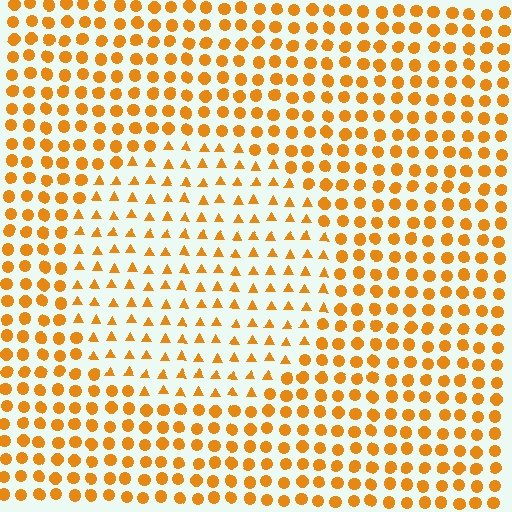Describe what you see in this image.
The image is filled with small orange elements arranged in a uniform grid. A circle-shaped region contains triangles, while the surrounding area contains circles. The boundary is defined purely by the change in element shape.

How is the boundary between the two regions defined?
The boundary is defined by a change in element shape: triangles inside vs. circles outside. All elements share the same color and spacing.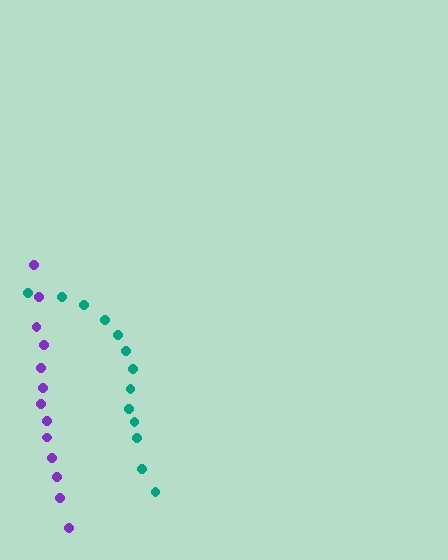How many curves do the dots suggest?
There are 2 distinct paths.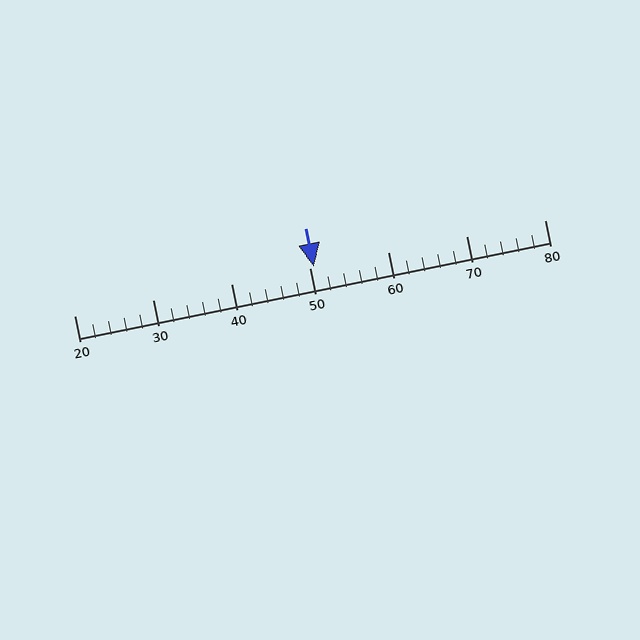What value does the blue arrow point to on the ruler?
The blue arrow points to approximately 50.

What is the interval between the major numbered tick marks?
The major tick marks are spaced 10 units apart.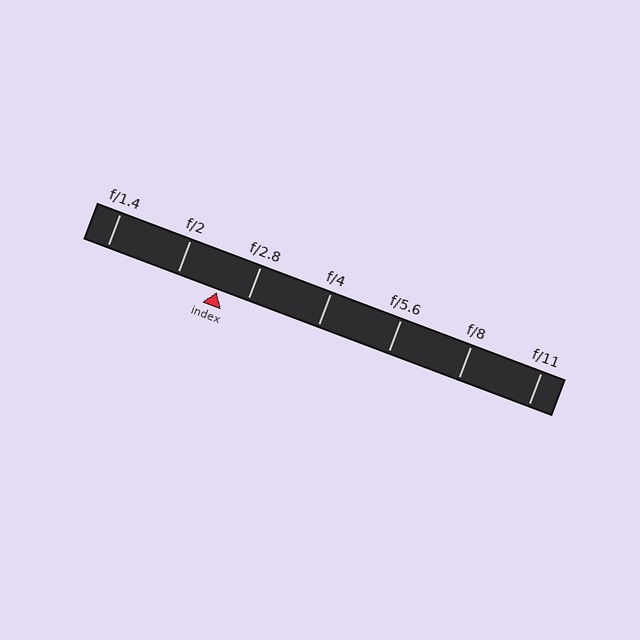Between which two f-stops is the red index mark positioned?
The index mark is between f/2 and f/2.8.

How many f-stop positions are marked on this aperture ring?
There are 7 f-stop positions marked.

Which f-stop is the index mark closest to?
The index mark is closest to f/2.8.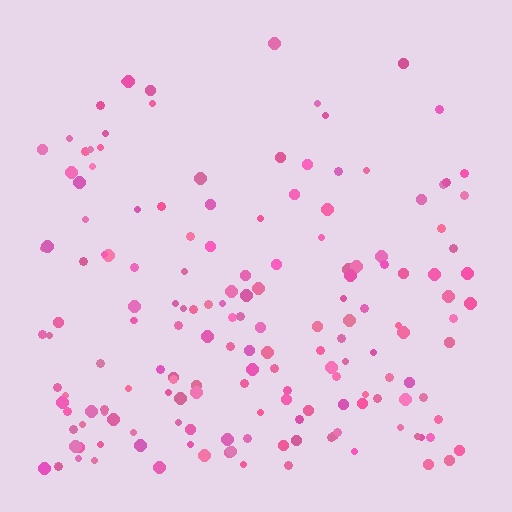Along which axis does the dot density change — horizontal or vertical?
Vertical.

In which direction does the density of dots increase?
From top to bottom, with the bottom side densest.